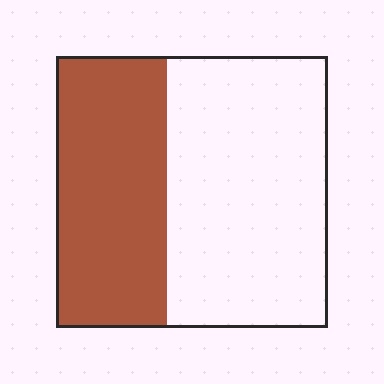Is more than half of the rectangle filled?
No.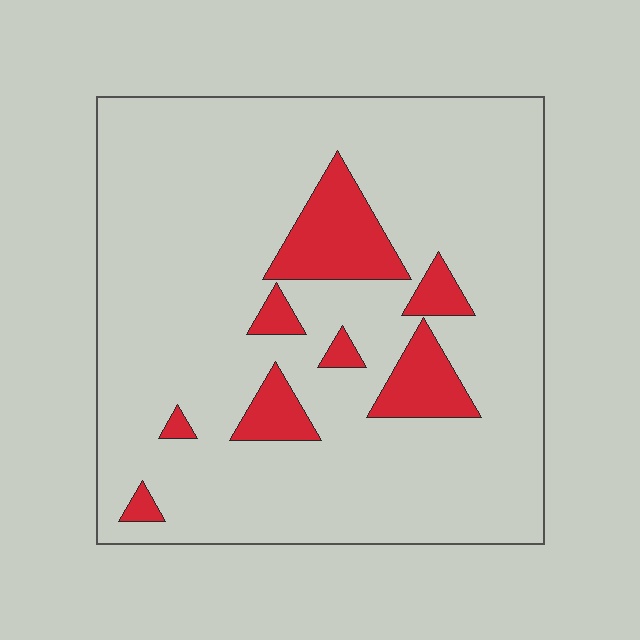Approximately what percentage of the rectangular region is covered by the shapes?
Approximately 15%.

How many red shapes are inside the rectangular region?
8.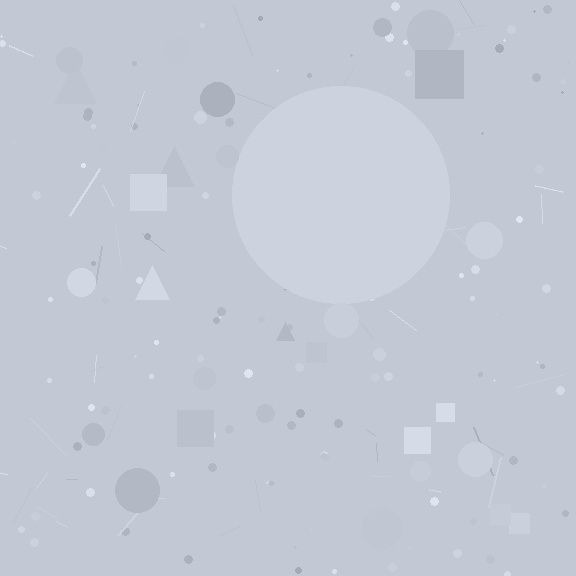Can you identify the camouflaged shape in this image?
The camouflaged shape is a circle.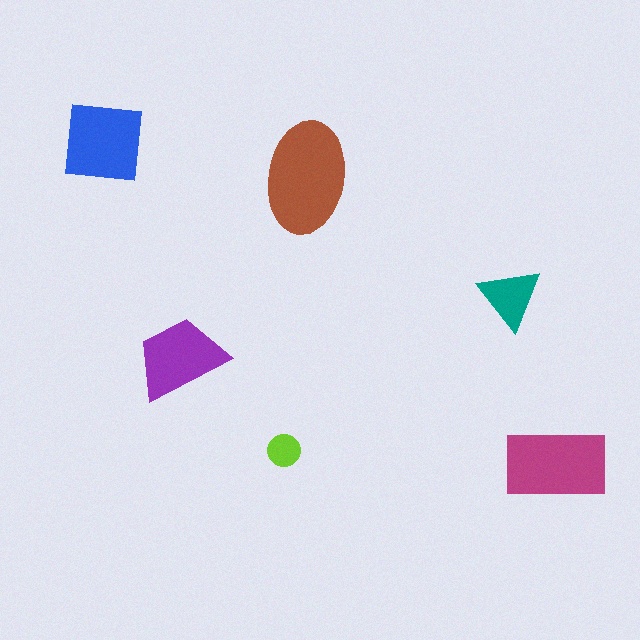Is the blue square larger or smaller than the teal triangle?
Larger.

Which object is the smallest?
The lime circle.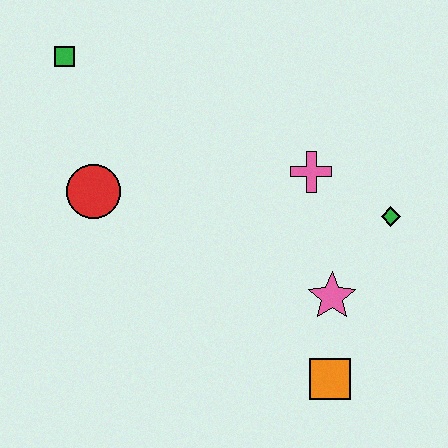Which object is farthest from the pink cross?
The green square is farthest from the pink cross.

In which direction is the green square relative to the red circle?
The green square is above the red circle.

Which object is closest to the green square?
The red circle is closest to the green square.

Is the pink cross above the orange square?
Yes